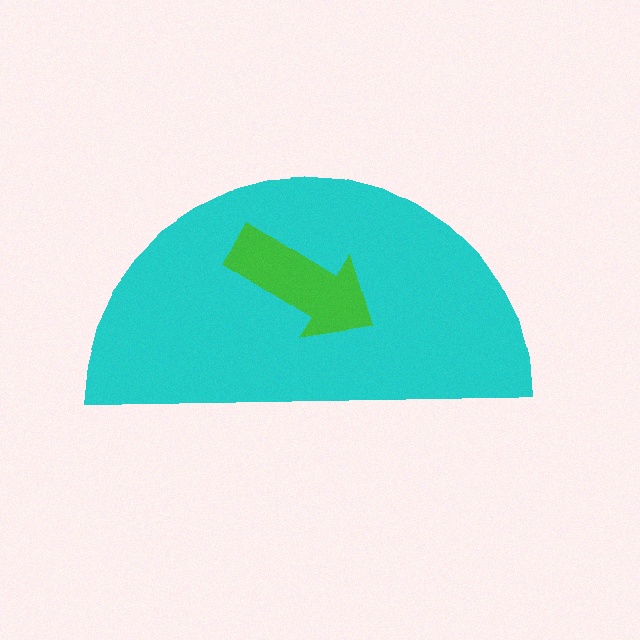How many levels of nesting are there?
2.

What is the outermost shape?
The cyan semicircle.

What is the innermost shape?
The green arrow.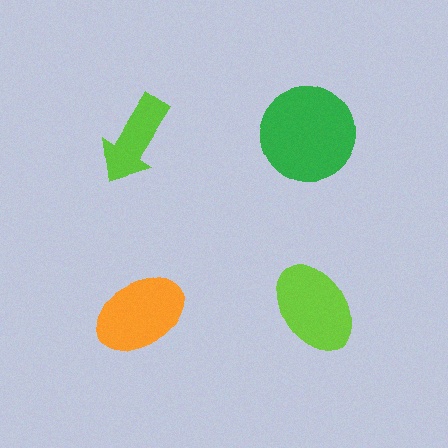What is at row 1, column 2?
A green circle.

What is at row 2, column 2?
A lime ellipse.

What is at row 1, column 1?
A lime arrow.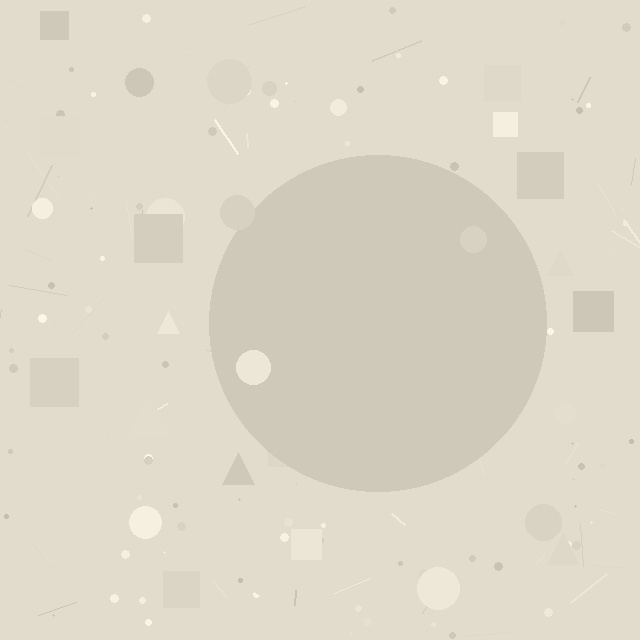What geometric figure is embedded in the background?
A circle is embedded in the background.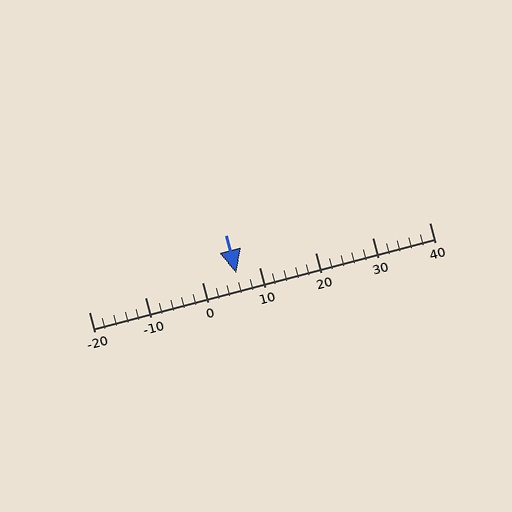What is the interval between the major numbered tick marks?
The major tick marks are spaced 10 units apart.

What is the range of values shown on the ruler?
The ruler shows values from -20 to 40.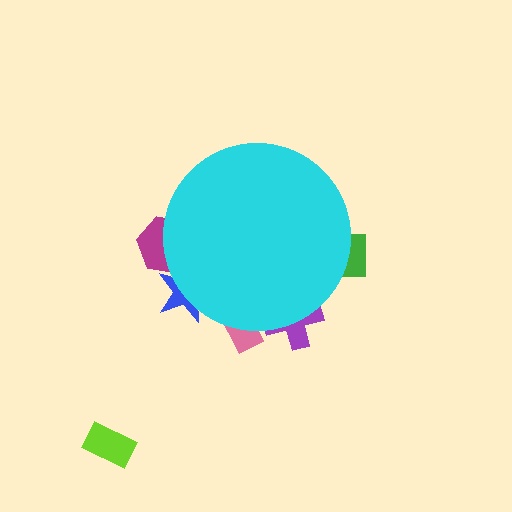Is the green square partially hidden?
Yes, the green square is partially hidden behind the cyan circle.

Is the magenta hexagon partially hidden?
Yes, the magenta hexagon is partially hidden behind the cyan circle.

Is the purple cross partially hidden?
Yes, the purple cross is partially hidden behind the cyan circle.